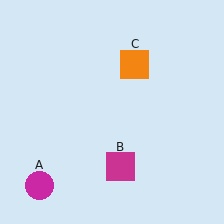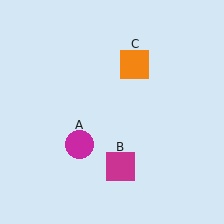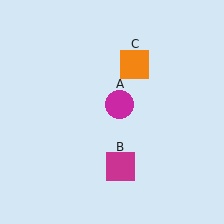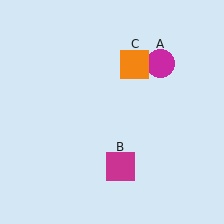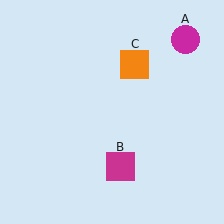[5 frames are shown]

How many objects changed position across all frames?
1 object changed position: magenta circle (object A).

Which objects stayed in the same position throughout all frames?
Magenta square (object B) and orange square (object C) remained stationary.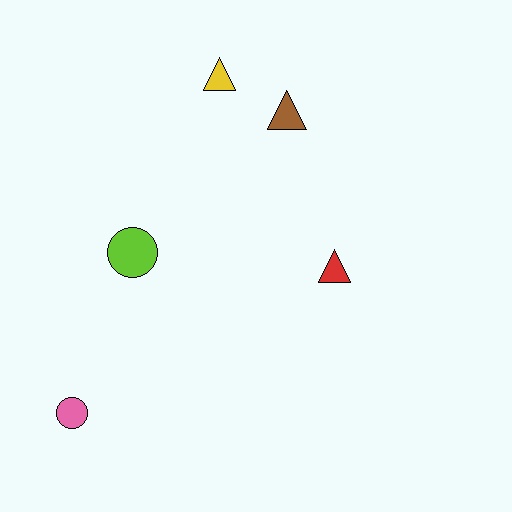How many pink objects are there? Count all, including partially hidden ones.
There is 1 pink object.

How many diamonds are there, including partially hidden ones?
There are no diamonds.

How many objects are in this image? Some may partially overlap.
There are 5 objects.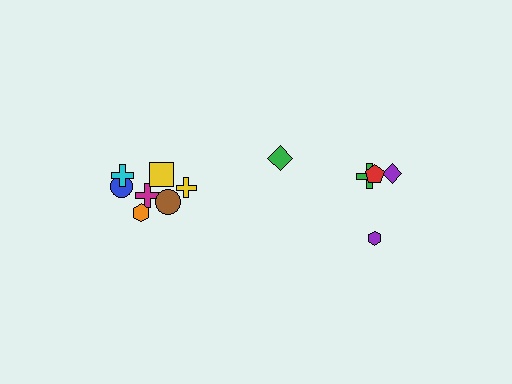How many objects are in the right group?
There are 5 objects.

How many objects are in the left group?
There are 7 objects.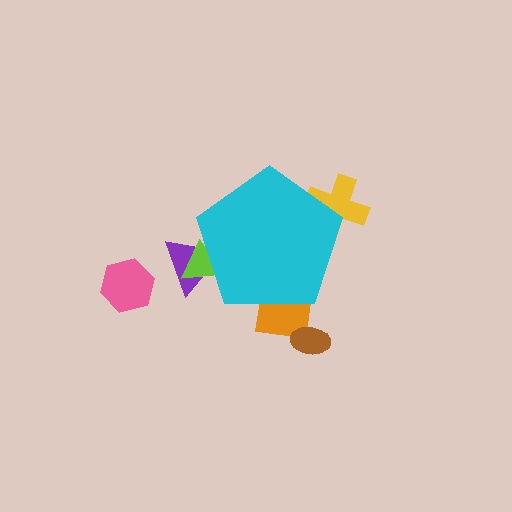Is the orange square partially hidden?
Yes, the orange square is partially hidden behind the cyan pentagon.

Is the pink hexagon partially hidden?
No, the pink hexagon is fully visible.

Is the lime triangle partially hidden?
Yes, the lime triangle is partially hidden behind the cyan pentagon.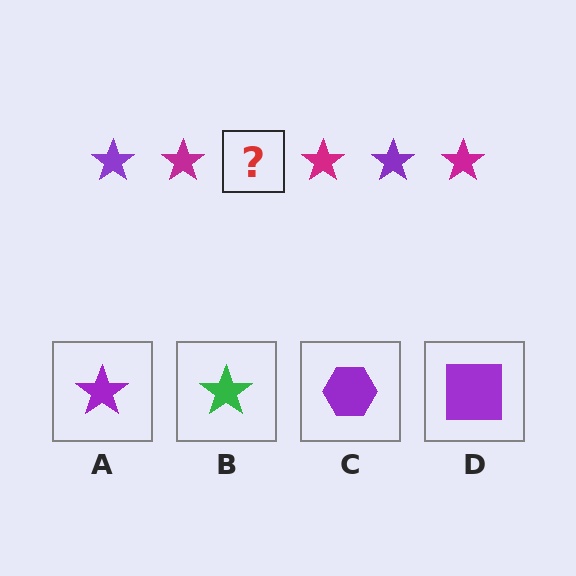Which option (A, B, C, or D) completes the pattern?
A.